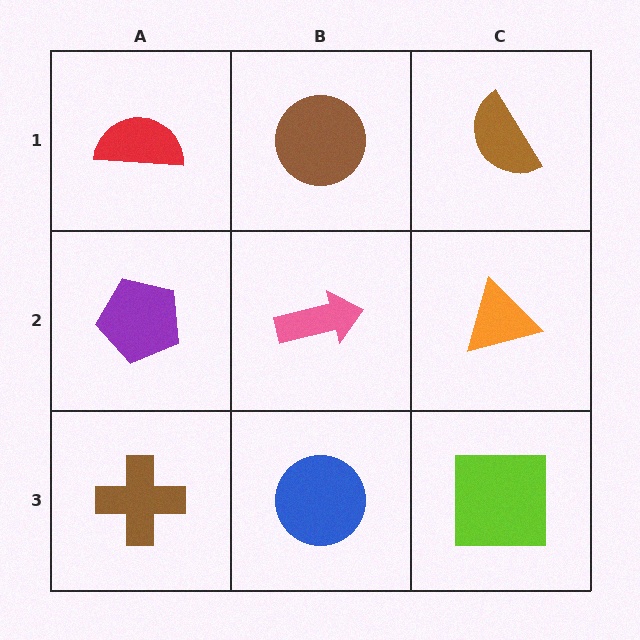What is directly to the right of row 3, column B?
A lime square.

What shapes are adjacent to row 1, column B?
A pink arrow (row 2, column B), a red semicircle (row 1, column A), a brown semicircle (row 1, column C).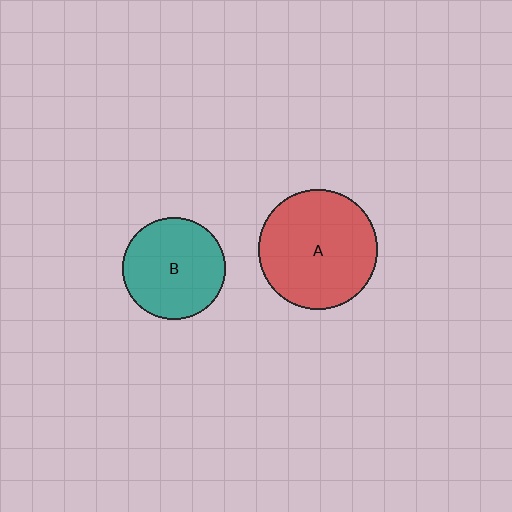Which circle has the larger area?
Circle A (red).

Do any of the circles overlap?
No, none of the circles overlap.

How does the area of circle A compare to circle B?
Approximately 1.4 times.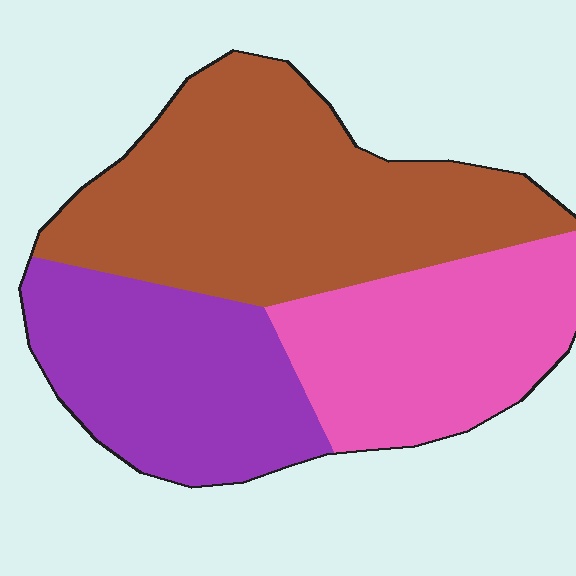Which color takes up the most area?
Brown, at roughly 45%.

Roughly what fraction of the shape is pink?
Pink takes up about one quarter (1/4) of the shape.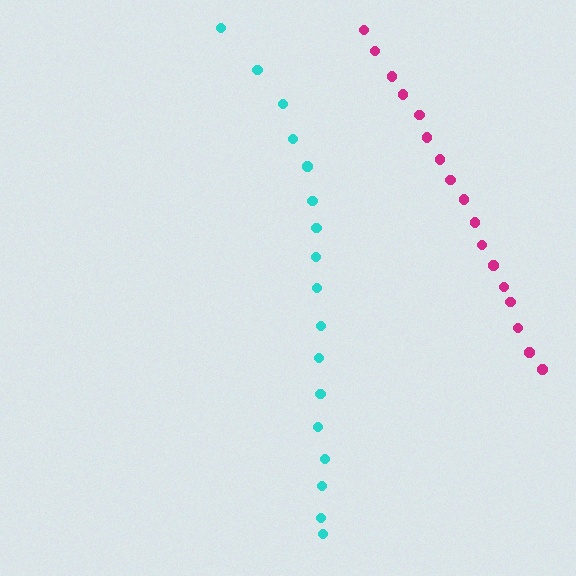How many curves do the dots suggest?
There are 2 distinct paths.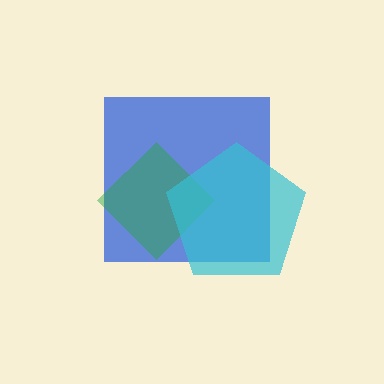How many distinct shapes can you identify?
There are 3 distinct shapes: a blue square, a green diamond, a cyan pentagon.